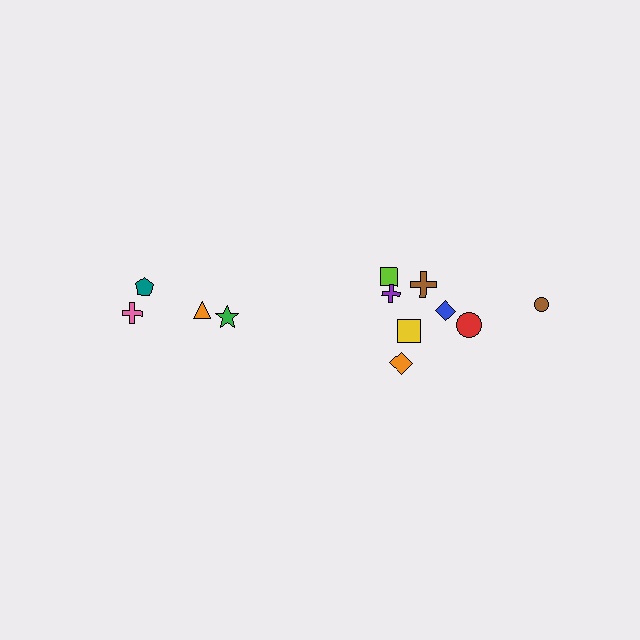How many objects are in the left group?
There are 4 objects.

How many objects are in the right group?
There are 8 objects.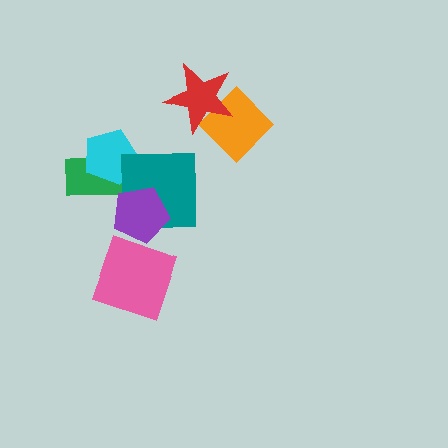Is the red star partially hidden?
No, no other shape covers it.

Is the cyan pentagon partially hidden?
Yes, it is partially covered by another shape.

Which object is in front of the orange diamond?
The red star is in front of the orange diamond.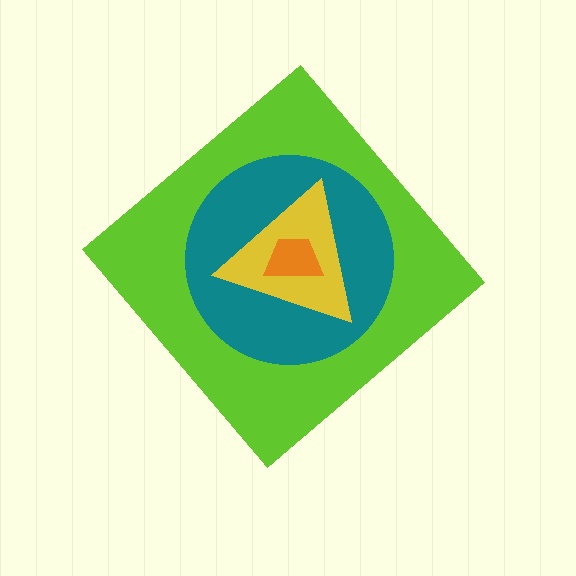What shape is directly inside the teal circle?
The yellow triangle.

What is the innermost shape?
The orange trapezoid.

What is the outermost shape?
The lime diamond.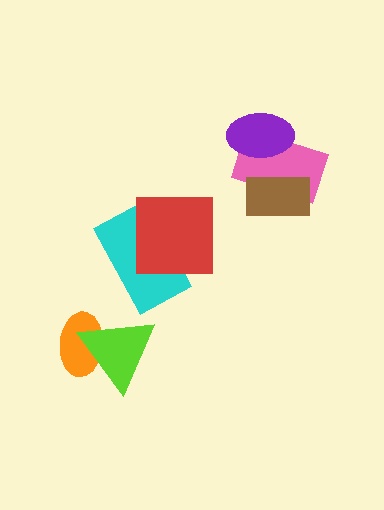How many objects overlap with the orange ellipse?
1 object overlaps with the orange ellipse.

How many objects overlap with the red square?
1 object overlaps with the red square.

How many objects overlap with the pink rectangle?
2 objects overlap with the pink rectangle.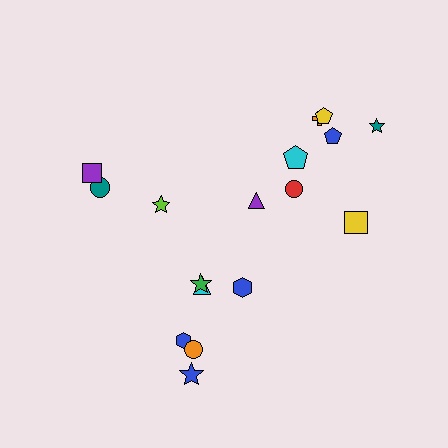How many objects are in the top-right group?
There are 8 objects.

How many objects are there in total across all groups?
There are 17 objects.